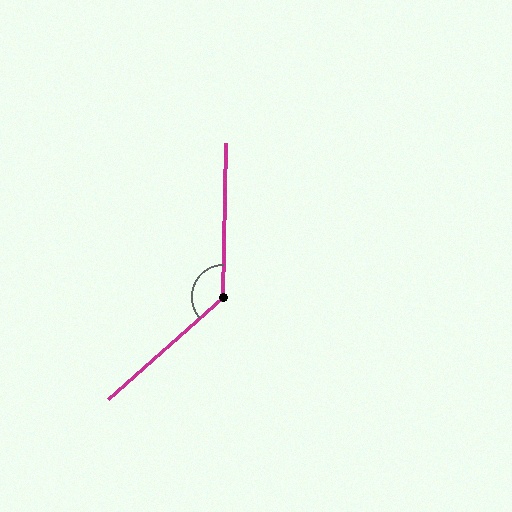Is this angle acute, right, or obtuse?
It is obtuse.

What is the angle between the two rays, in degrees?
Approximately 133 degrees.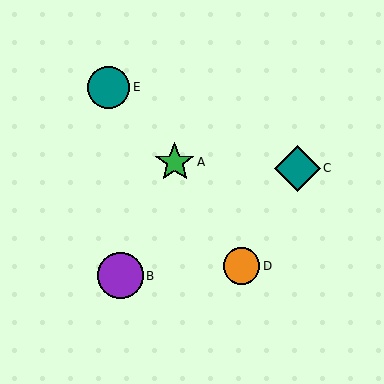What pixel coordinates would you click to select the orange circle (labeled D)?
Click at (241, 266) to select the orange circle D.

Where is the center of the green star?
The center of the green star is at (175, 162).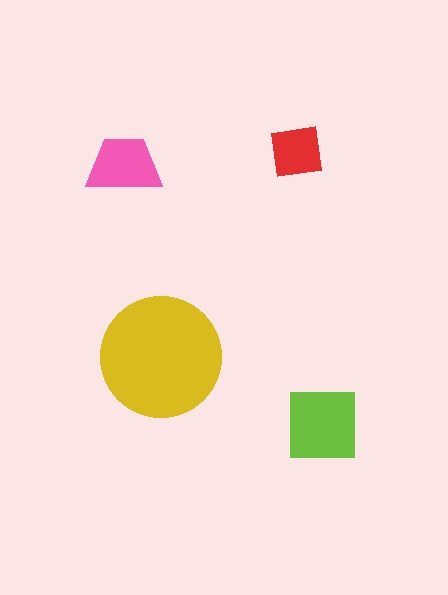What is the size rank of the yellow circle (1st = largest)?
1st.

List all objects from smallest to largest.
The red square, the pink trapezoid, the lime square, the yellow circle.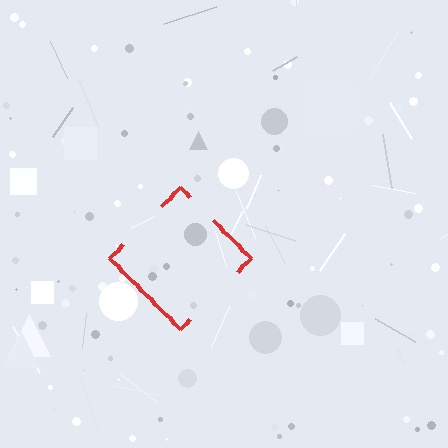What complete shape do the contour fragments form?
The contour fragments form a diamond.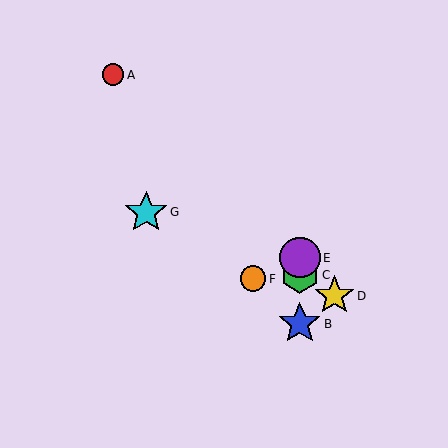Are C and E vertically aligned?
Yes, both are at x≈300.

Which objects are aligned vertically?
Objects B, C, E are aligned vertically.